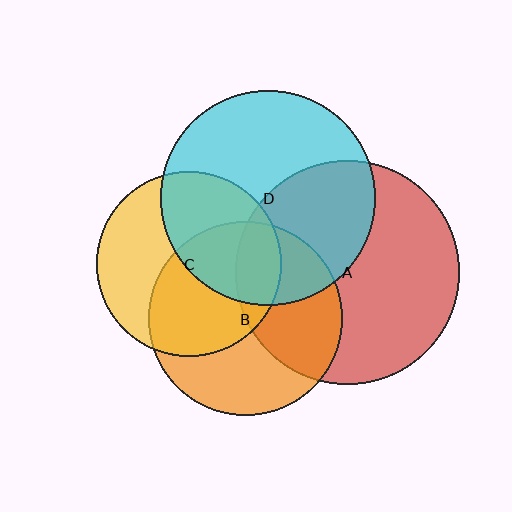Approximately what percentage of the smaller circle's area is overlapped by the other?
Approximately 40%.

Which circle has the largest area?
Circle A (red).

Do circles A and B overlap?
Yes.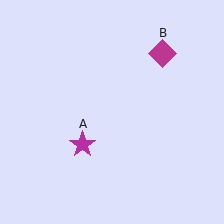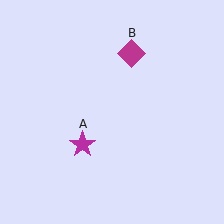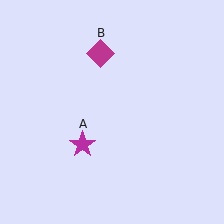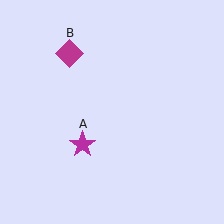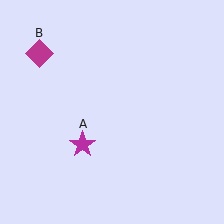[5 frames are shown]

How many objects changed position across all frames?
1 object changed position: magenta diamond (object B).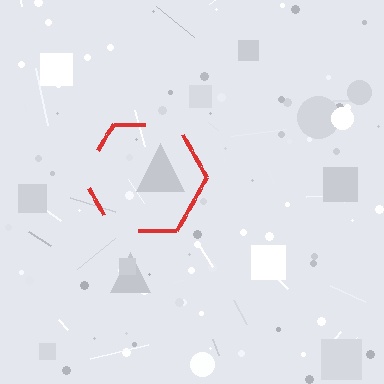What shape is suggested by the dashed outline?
The dashed outline suggests a hexagon.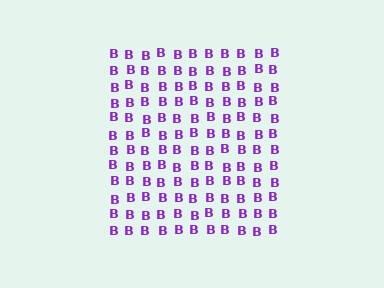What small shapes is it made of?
It is made of small letter B's.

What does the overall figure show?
The overall figure shows a square.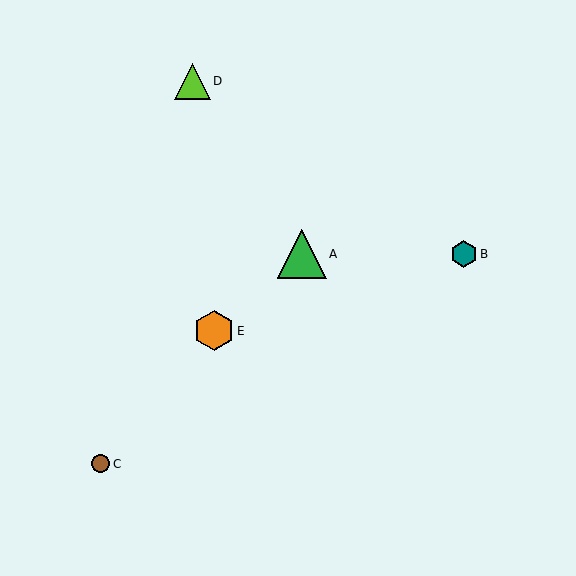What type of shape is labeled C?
Shape C is a brown circle.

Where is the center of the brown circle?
The center of the brown circle is at (101, 464).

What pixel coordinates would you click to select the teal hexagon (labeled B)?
Click at (464, 254) to select the teal hexagon B.